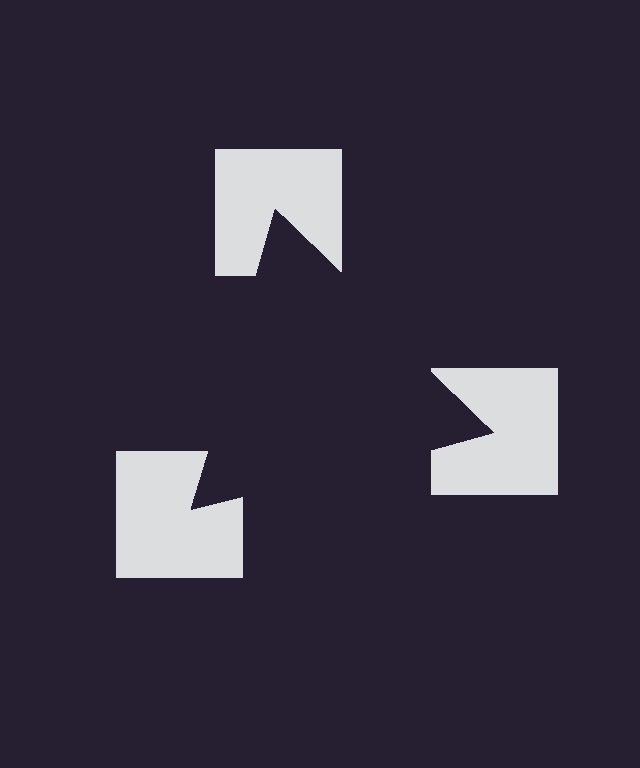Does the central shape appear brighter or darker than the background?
It typically appears slightly darker than the background, even though no actual brightness change is drawn.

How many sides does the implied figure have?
3 sides.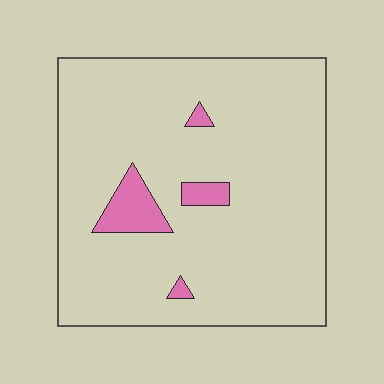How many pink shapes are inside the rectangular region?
4.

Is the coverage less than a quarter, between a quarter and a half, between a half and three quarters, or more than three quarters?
Less than a quarter.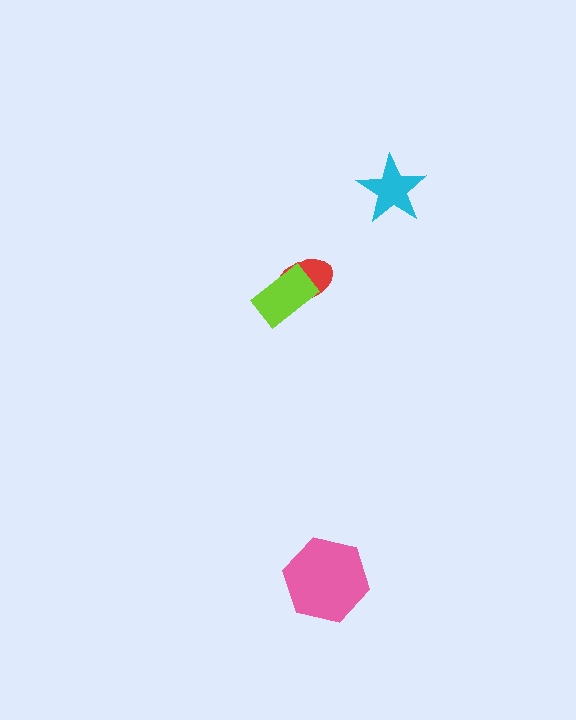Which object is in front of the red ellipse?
The lime rectangle is in front of the red ellipse.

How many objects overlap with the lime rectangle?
1 object overlaps with the lime rectangle.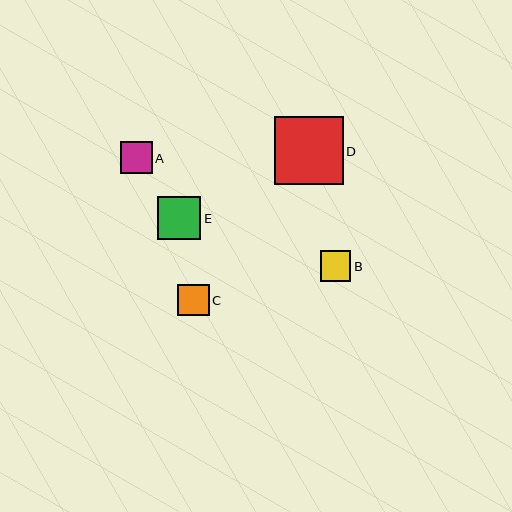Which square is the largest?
Square D is the largest with a size of approximately 69 pixels.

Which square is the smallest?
Square B is the smallest with a size of approximately 30 pixels.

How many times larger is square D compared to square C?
Square D is approximately 2.2 times the size of square C.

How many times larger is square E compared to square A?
Square E is approximately 1.4 times the size of square A.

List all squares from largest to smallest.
From largest to smallest: D, E, A, C, B.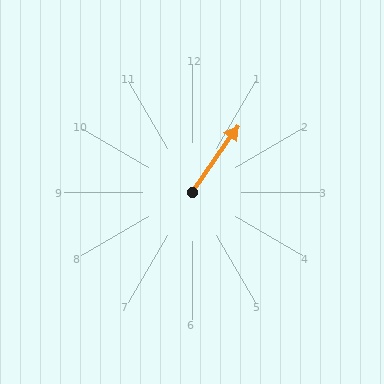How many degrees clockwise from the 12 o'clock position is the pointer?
Approximately 35 degrees.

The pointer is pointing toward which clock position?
Roughly 1 o'clock.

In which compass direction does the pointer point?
Northeast.